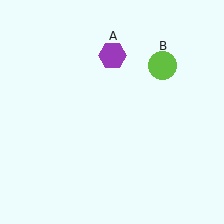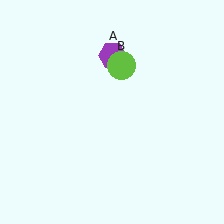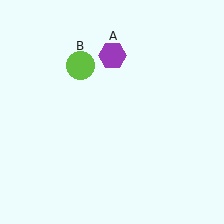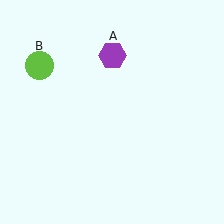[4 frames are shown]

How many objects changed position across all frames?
1 object changed position: lime circle (object B).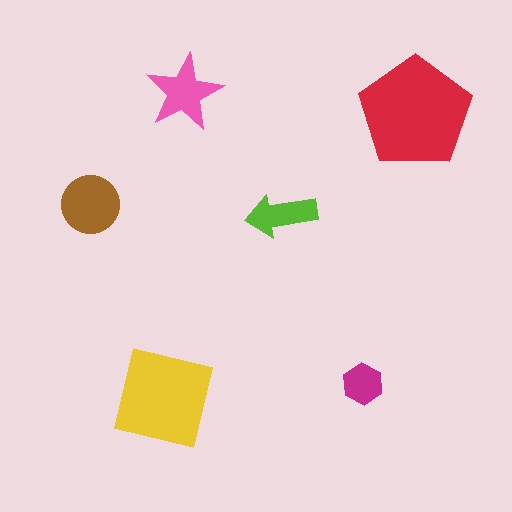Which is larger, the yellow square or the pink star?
The yellow square.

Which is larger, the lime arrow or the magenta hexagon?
The lime arrow.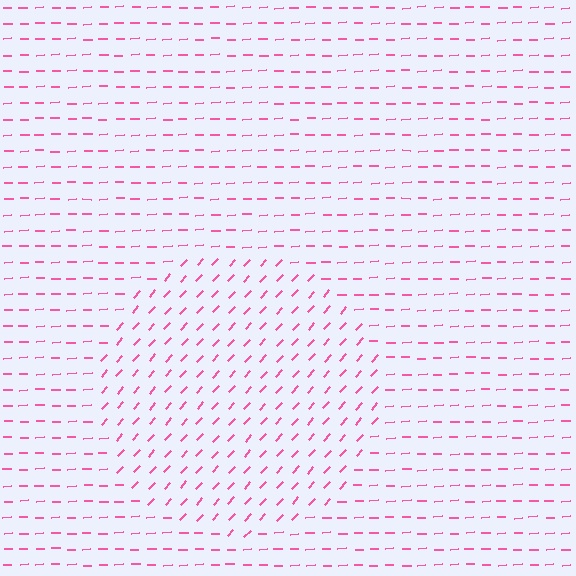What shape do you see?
I see a circle.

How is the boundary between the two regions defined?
The boundary is defined purely by a change in line orientation (approximately 45 degrees difference). All lines are the same color and thickness.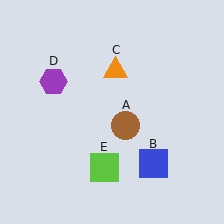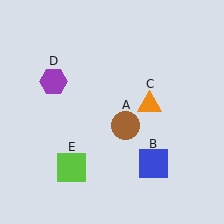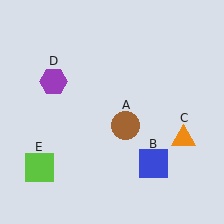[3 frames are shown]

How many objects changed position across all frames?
2 objects changed position: orange triangle (object C), lime square (object E).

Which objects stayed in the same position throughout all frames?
Brown circle (object A) and blue square (object B) and purple hexagon (object D) remained stationary.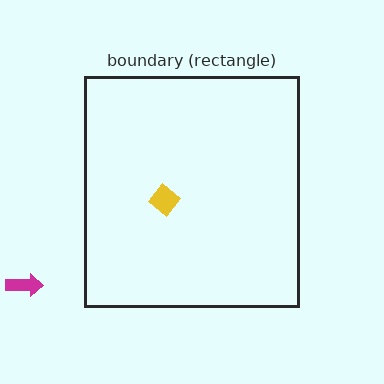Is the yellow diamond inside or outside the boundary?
Inside.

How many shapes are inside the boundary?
1 inside, 1 outside.